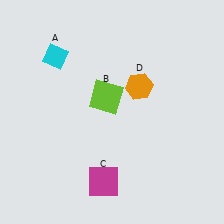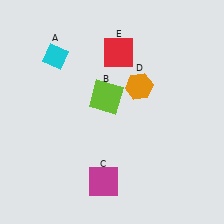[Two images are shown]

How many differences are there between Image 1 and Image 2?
There is 1 difference between the two images.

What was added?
A red square (E) was added in Image 2.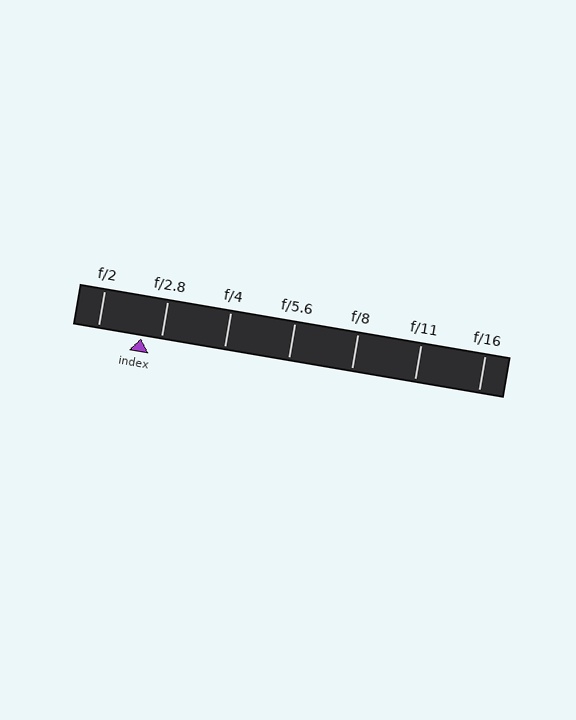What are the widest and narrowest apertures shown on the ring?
The widest aperture shown is f/2 and the narrowest is f/16.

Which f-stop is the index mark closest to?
The index mark is closest to f/2.8.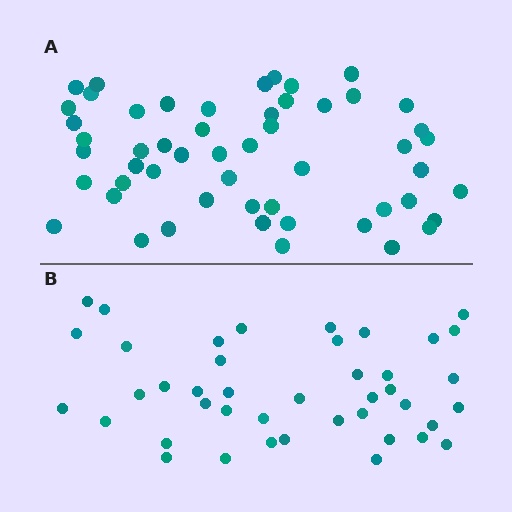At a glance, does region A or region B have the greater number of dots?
Region A (the top region) has more dots.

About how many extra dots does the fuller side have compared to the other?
Region A has roughly 12 or so more dots than region B.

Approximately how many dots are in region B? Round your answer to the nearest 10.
About 40 dots. (The exact count is 42, which rounds to 40.)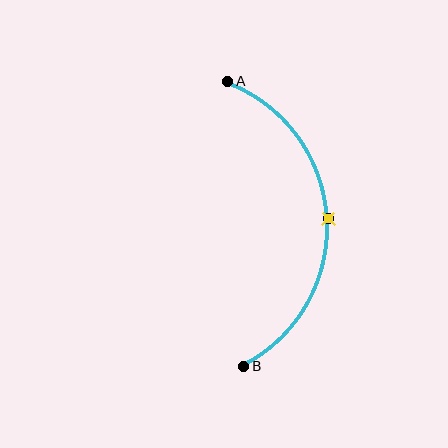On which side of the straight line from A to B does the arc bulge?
The arc bulges to the right of the straight line connecting A and B.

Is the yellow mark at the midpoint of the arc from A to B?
Yes. The yellow mark lies on the arc at equal arc-length from both A and B — it is the arc midpoint.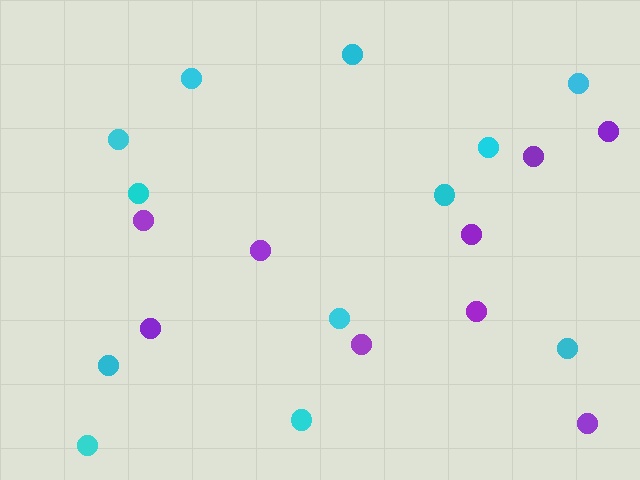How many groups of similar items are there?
There are 2 groups: one group of purple circles (9) and one group of cyan circles (12).